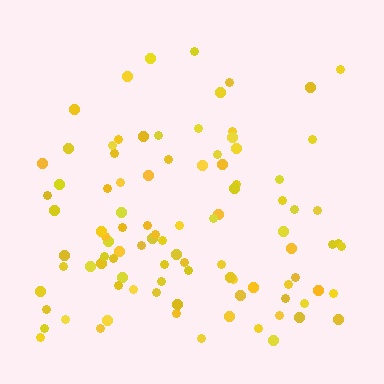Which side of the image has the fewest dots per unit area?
The top.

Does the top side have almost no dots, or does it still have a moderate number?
Still a moderate number, just noticeably fewer than the bottom.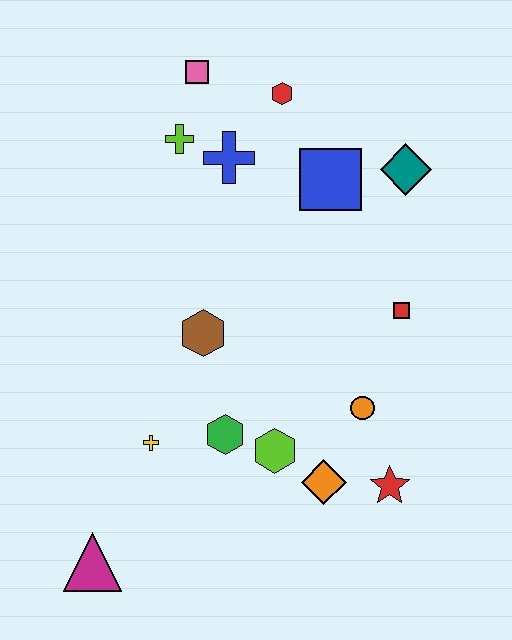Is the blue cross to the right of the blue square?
No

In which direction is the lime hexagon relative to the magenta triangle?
The lime hexagon is to the right of the magenta triangle.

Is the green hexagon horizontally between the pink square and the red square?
Yes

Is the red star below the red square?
Yes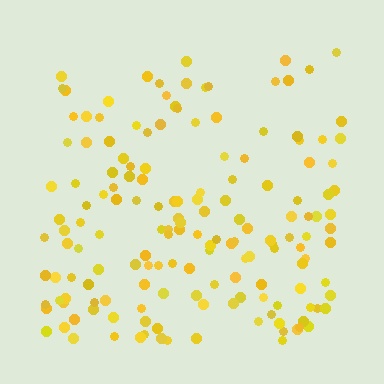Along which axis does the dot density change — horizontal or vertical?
Vertical.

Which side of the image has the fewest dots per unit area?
The top.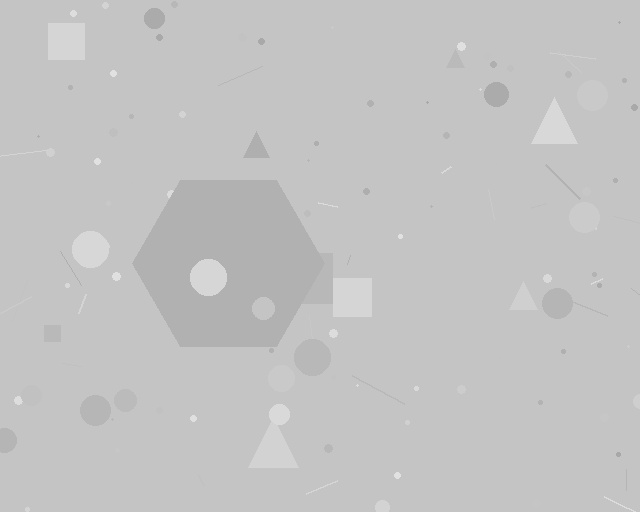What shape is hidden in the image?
A hexagon is hidden in the image.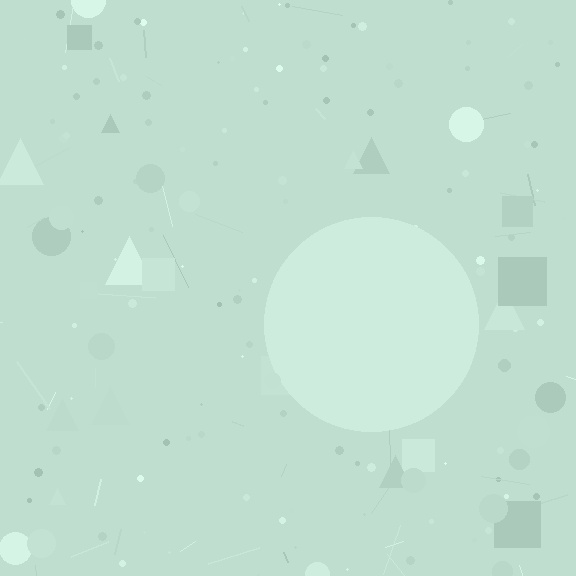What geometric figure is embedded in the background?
A circle is embedded in the background.